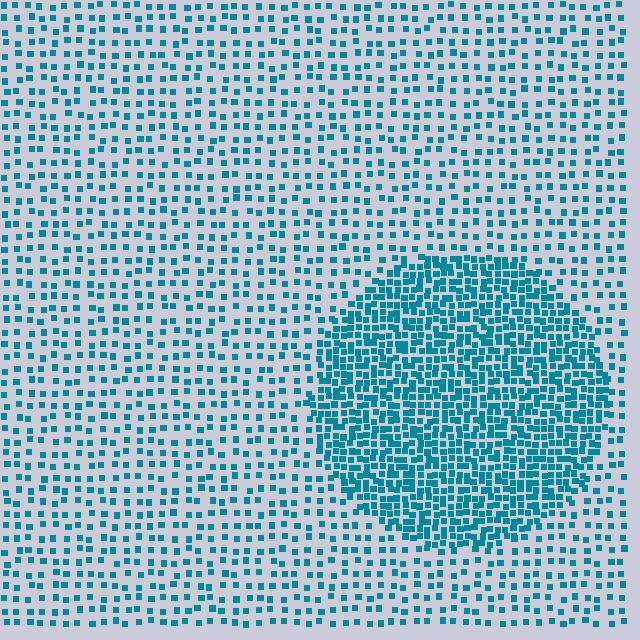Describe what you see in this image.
The image contains small teal elements arranged at two different densities. A circle-shaped region is visible where the elements are more densely packed than the surrounding area.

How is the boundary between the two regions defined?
The boundary is defined by a change in element density (approximately 2.5x ratio). All elements are the same color, size, and shape.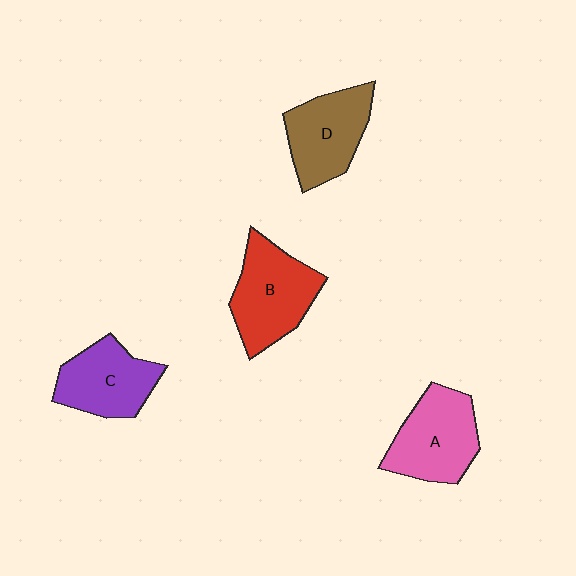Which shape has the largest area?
Shape B (red).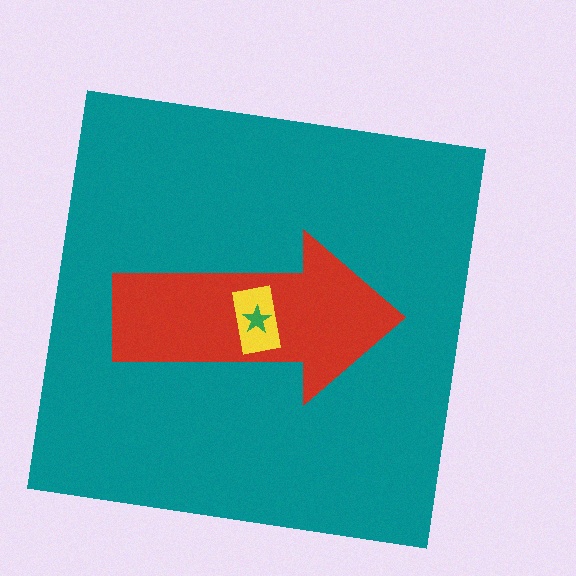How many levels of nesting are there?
4.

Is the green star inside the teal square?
Yes.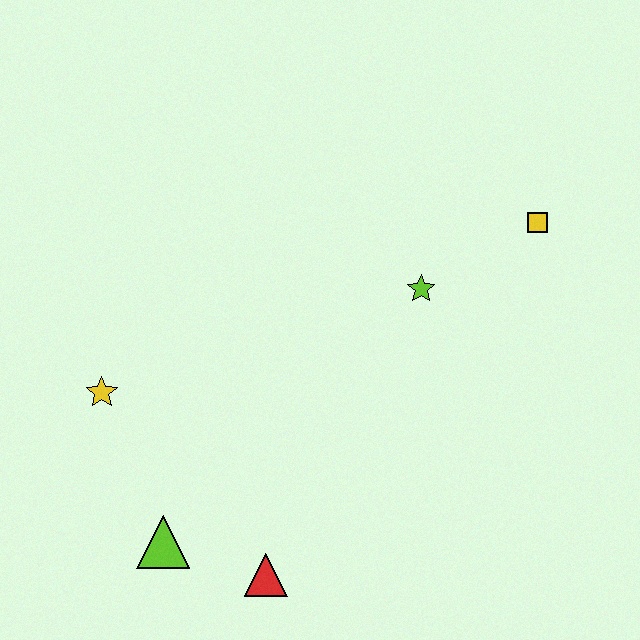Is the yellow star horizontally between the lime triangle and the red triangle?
No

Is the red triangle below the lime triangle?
Yes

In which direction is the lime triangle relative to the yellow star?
The lime triangle is below the yellow star.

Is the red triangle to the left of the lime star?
Yes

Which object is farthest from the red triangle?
The yellow square is farthest from the red triangle.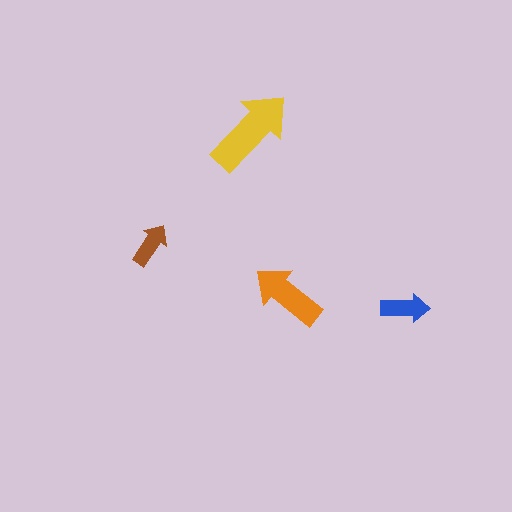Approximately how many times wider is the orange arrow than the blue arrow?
About 1.5 times wider.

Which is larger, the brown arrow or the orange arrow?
The orange one.